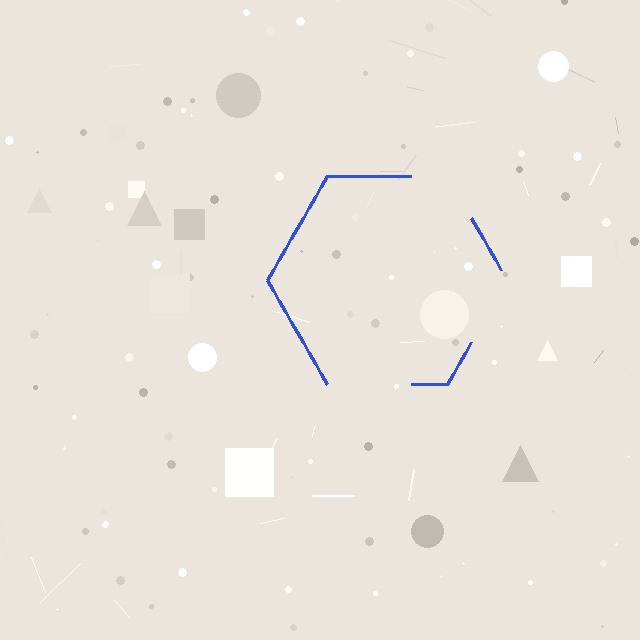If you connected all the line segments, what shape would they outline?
They would outline a hexagon.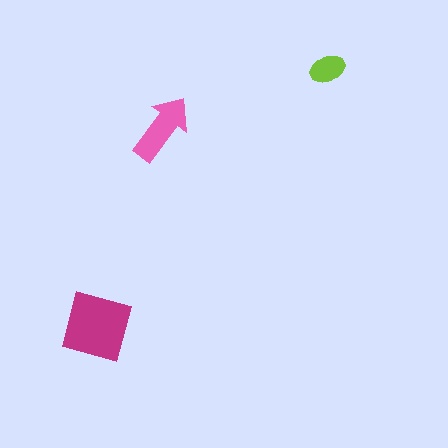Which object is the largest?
The magenta square.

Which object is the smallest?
The lime ellipse.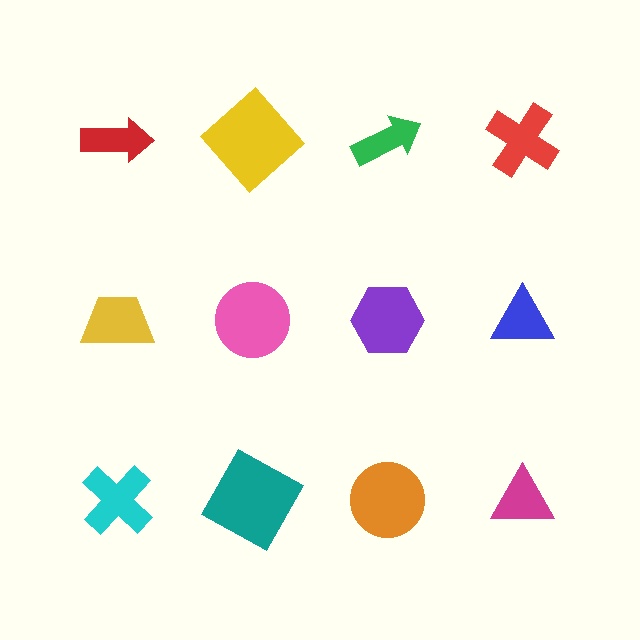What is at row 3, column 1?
A cyan cross.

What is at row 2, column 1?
A yellow trapezoid.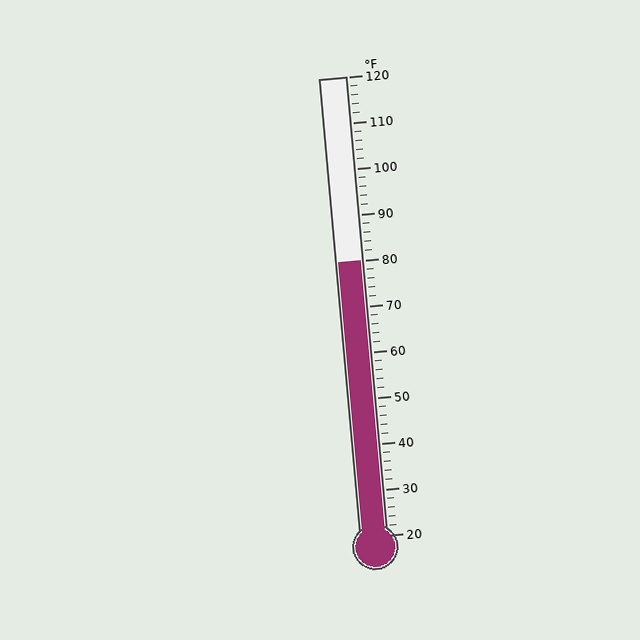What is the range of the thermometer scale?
The thermometer scale ranges from 20°F to 120°F.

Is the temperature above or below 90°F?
The temperature is below 90°F.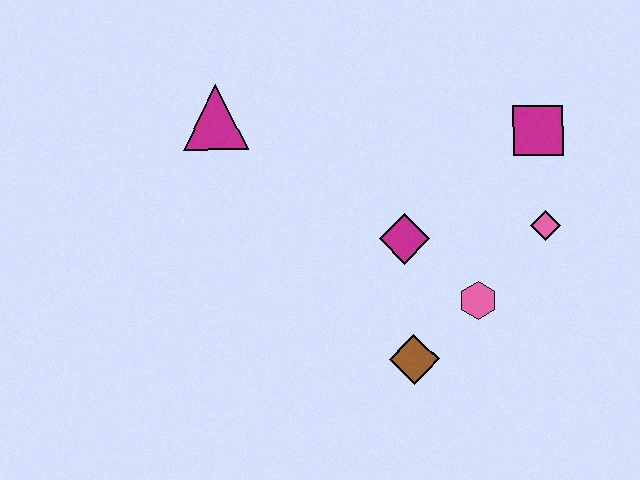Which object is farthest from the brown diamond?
The magenta triangle is farthest from the brown diamond.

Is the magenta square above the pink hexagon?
Yes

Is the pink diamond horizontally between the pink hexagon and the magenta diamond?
No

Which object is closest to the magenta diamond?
The pink hexagon is closest to the magenta diamond.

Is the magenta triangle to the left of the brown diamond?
Yes